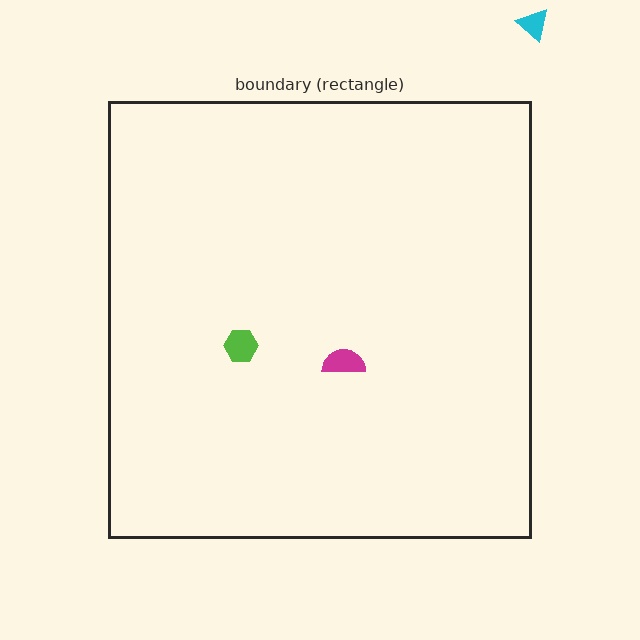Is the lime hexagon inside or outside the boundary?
Inside.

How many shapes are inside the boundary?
2 inside, 1 outside.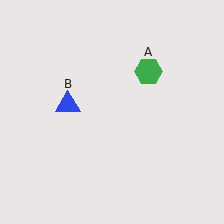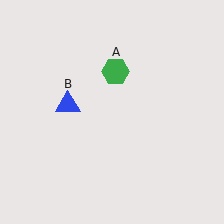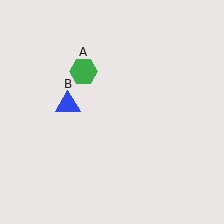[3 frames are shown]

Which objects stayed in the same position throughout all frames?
Blue triangle (object B) remained stationary.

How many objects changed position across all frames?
1 object changed position: green hexagon (object A).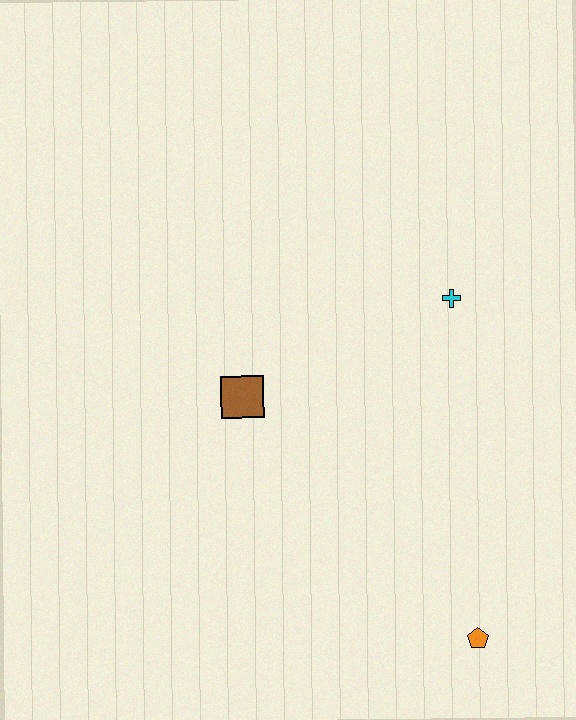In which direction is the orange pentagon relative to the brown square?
The orange pentagon is below the brown square.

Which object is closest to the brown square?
The cyan cross is closest to the brown square.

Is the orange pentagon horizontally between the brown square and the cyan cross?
No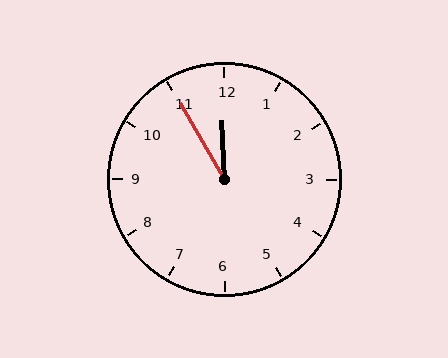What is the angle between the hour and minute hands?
Approximately 28 degrees.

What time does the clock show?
11:55.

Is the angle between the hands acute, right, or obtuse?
It is acute.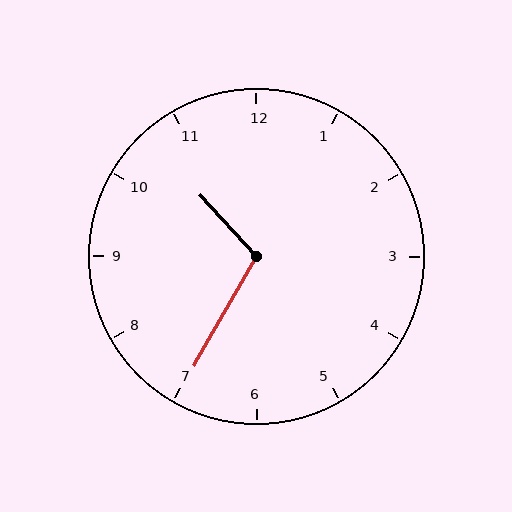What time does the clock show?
10:35.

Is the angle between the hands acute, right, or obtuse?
It is obtuse.